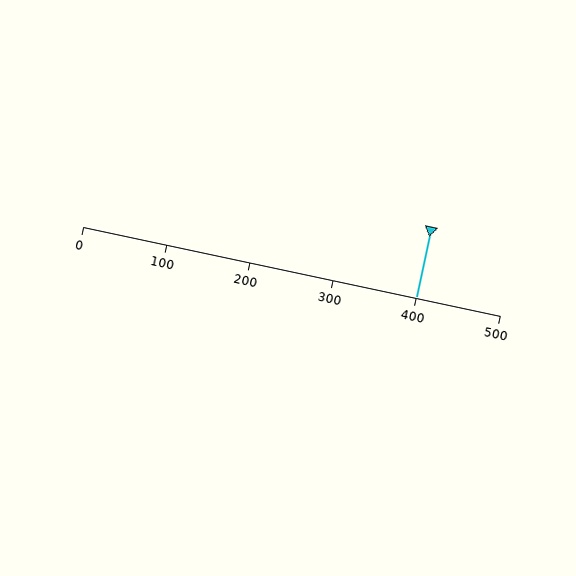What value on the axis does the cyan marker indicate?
The marker indicates approximately 400.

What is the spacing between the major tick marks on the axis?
The major ticks are spaced 100 apart.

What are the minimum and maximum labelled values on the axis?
The axis runs from 0 to 500.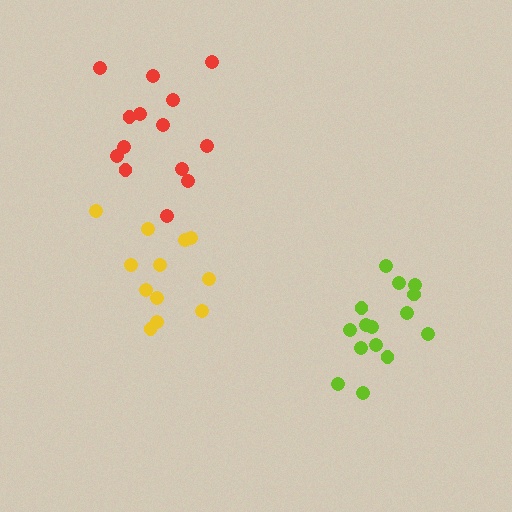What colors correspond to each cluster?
The clusters are colored: yellow, lime, red.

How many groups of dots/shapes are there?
There are 3 groups.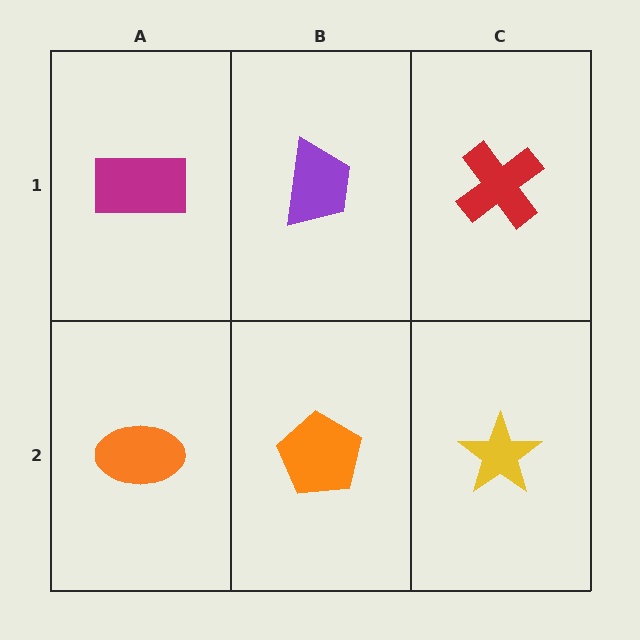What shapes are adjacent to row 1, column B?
An orange pentagon (row 2, column B), a magenta rectangle (row 1, column A), a red cross (row 1, column C).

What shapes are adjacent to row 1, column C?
A yellow star (row 2, column C), a purple trapezoid (row 1, column B).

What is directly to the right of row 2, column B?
A yellow star.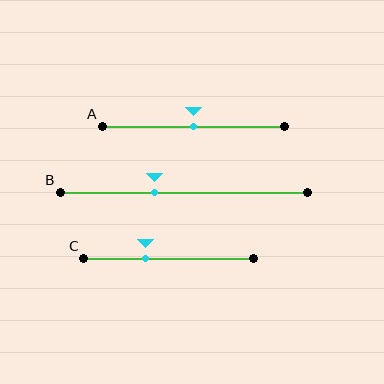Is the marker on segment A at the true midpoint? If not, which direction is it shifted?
Yes, the marker on segment A is at the true midpoint.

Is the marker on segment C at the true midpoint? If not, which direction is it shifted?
No, the marker on segment C is shifted to the left by about 14% of the segment length.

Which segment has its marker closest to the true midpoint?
Segment A has its marker closest to the true midpoint.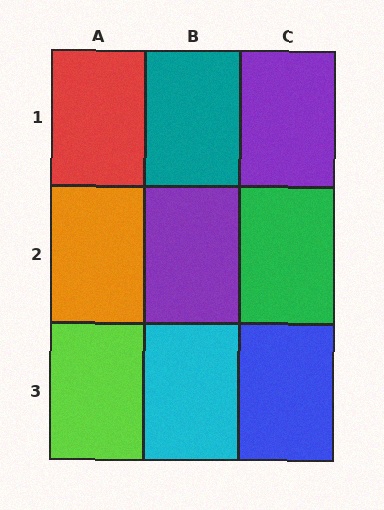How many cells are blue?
1 cell is blue.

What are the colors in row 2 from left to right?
Orange, purple, green.